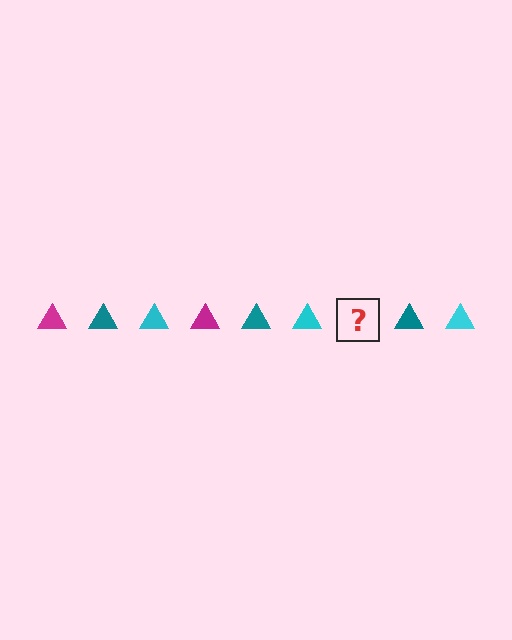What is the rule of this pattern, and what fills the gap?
The rule is that the pattern cycles through magenta, teal, cyan triangles. The gap should be filled with a magenta triangle.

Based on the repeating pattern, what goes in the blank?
The blank should be a magenta triangle.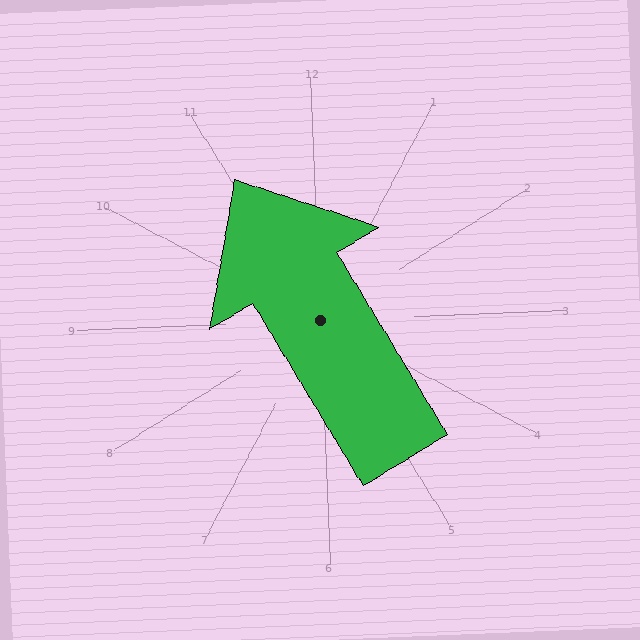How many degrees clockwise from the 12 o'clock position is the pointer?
Approximately 331 degrees.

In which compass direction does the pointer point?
Northwest.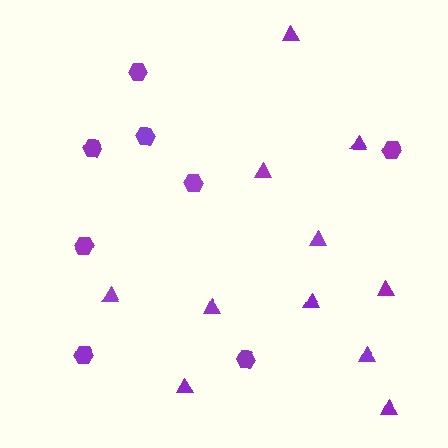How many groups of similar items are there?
There are 2 groups: one group of triangles (11) and one group of hexagons (8).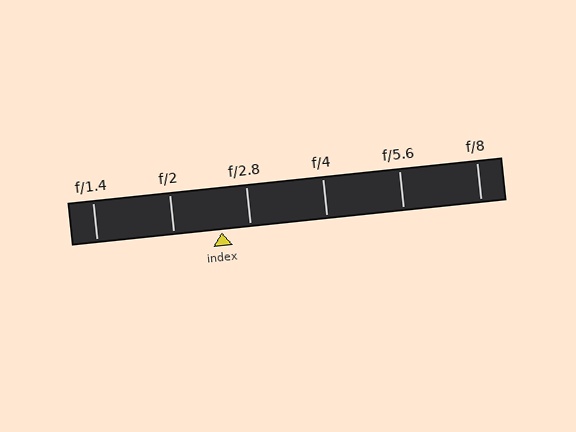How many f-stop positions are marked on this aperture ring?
There are 6 f-stop positions marked.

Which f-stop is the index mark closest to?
The index mark is closest to f/2.8.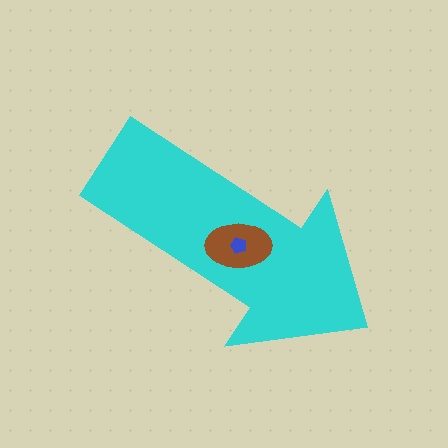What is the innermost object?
The blue pentagon.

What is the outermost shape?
The cyan arrow.